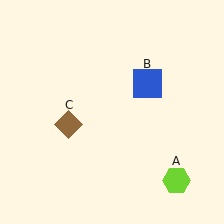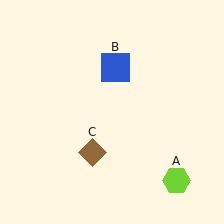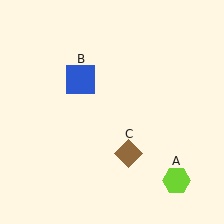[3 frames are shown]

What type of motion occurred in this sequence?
The blue square (object B), brown diamond (object C) rotated counterclockwise around the center of the scene.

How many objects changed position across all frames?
2 objects changed position: blue square (object B), brown diamond (object C).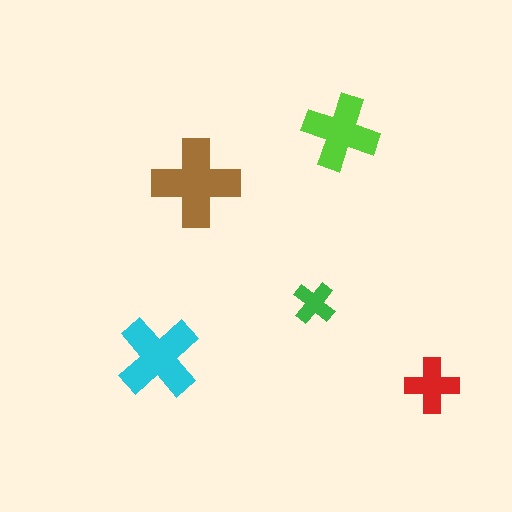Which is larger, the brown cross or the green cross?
The brown one.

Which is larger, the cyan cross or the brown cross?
The brown one.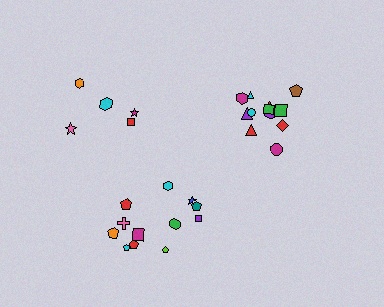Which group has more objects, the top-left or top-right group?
The top-right group.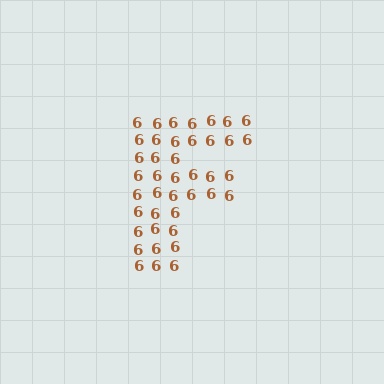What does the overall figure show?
The overall figure shows the letter F.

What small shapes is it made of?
It is made of small digit 6's.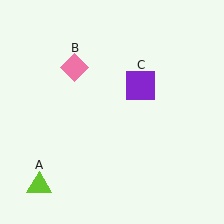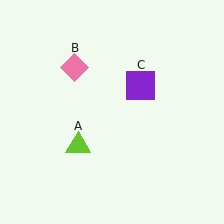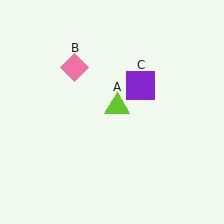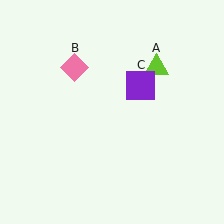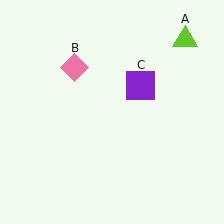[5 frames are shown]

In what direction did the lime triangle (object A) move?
The lime triangle (object A) moved up and to the right.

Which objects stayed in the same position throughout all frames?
Pink diamond (object B) and purple square (object C) remained stationary.